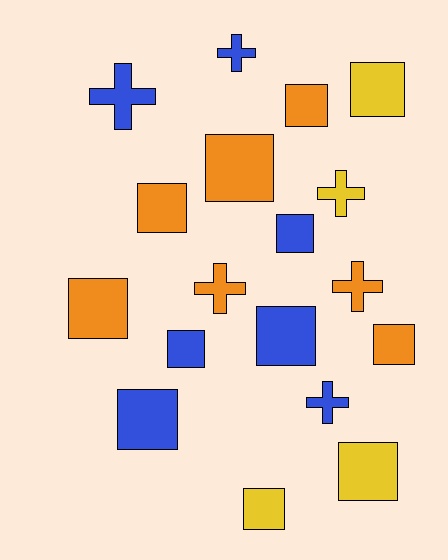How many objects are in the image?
There are 18 objects.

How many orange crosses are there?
There are 2 orange crosses.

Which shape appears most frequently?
Square, with 12 objects.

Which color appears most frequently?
Blue, with 7 objects.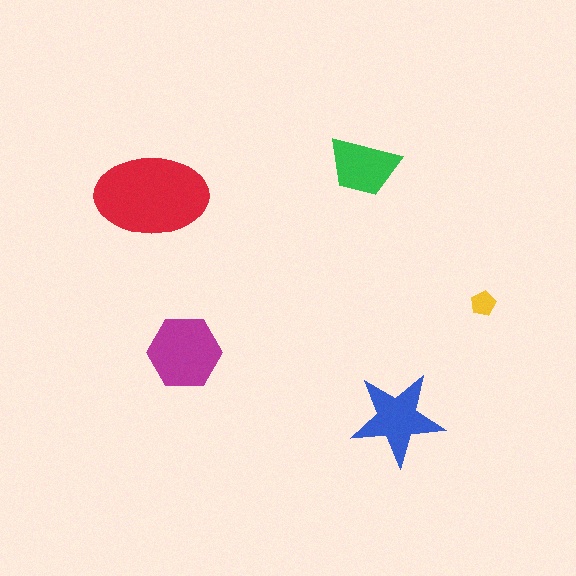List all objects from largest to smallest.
The red ellipse, the magenta hexagon, the blue star, the green trapezoid, the yellow pentagon.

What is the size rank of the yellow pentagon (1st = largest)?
5th.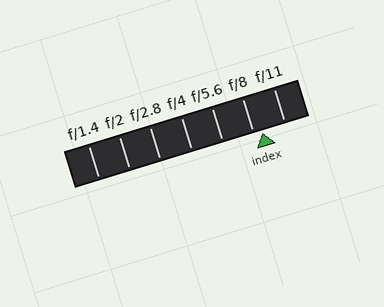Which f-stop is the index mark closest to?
The index mark is closest to f/8.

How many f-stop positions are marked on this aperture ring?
There are 7 f-stop positions marked.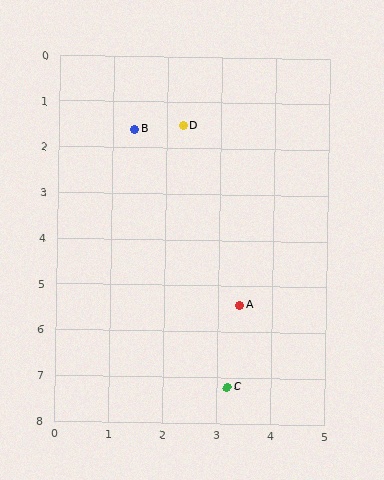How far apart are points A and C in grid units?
Points A and C are about 1.8 grid units apart.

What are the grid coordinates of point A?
Point A is at approximately (3.4, 5.4).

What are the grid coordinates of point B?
Point B is at approximately (1.4, 1.6).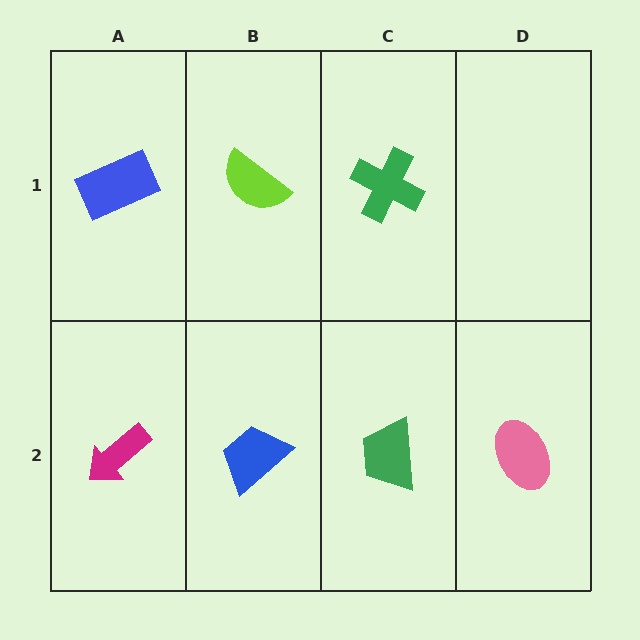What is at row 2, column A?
A magenta arrow.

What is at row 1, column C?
A green cross.